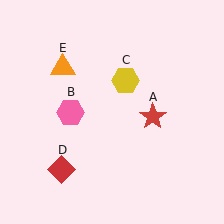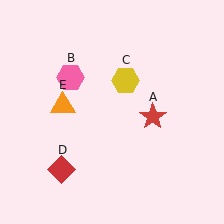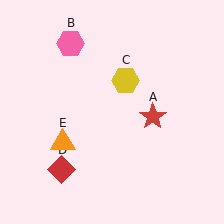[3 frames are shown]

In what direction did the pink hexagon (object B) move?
The pink hexagon (object B) moved up.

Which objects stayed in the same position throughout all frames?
Red star (object A) and yellow hexagon (object C) and red diamond (object D) remained stationary.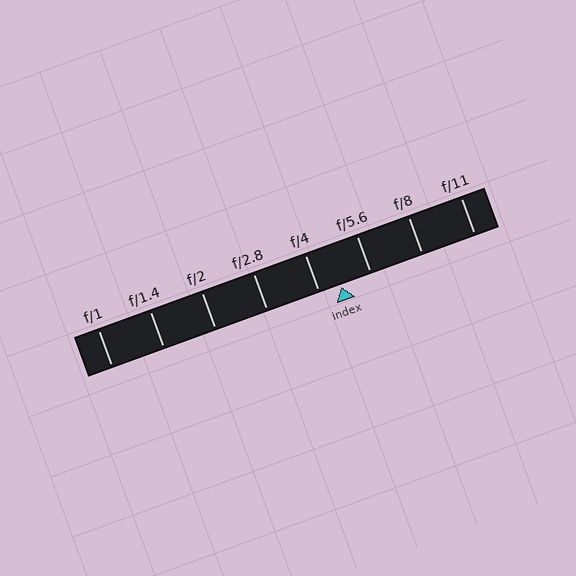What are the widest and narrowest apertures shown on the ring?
The widest aperture shown is f/1 and the narrowest is f/11.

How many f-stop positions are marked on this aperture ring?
There are 8 f-stop positions marked.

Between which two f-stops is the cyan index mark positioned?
The index mark is between f/4 and f/5.6.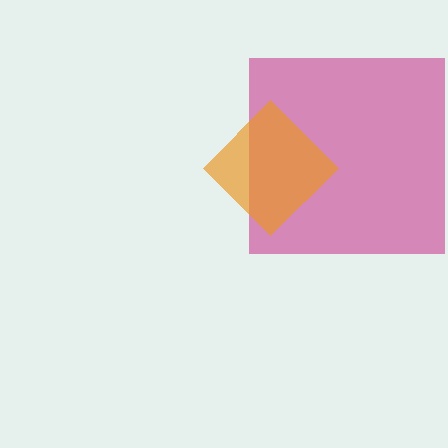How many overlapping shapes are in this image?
There are 2 overlapping shapes in the image.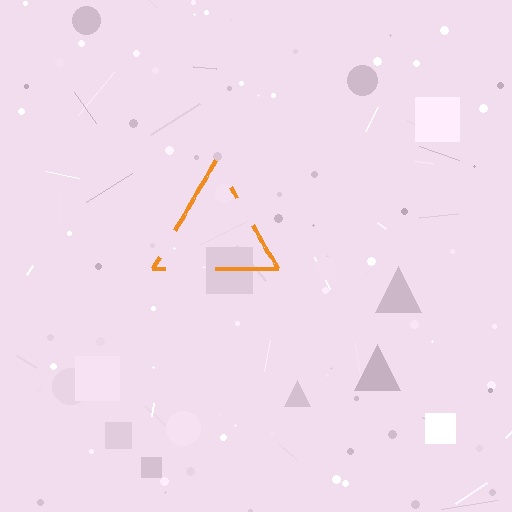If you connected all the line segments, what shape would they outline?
They would outline a triangle.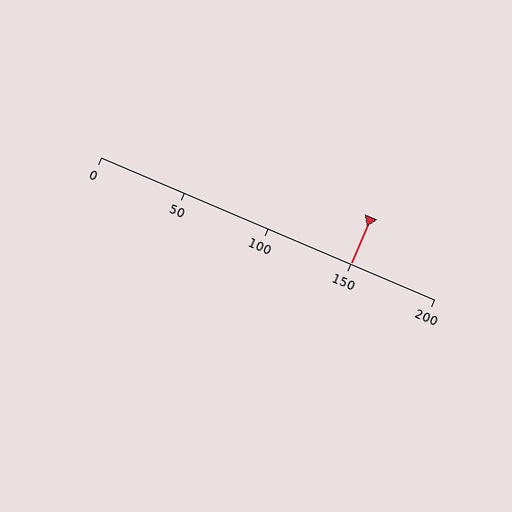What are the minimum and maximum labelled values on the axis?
The axis runs from 0 to 200.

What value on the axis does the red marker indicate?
The marker indicates approximately 150.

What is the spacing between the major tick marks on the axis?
The major ticks are spaced 50 apart.